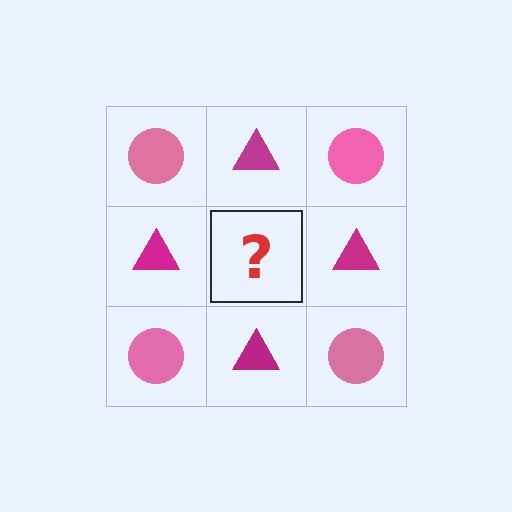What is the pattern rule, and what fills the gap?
The rule is that it alternates pink circle and magenta triangle in a checkerboard pattern. The gap should be filled with a pink circle.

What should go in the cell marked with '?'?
The missing cell should contain a pink circle.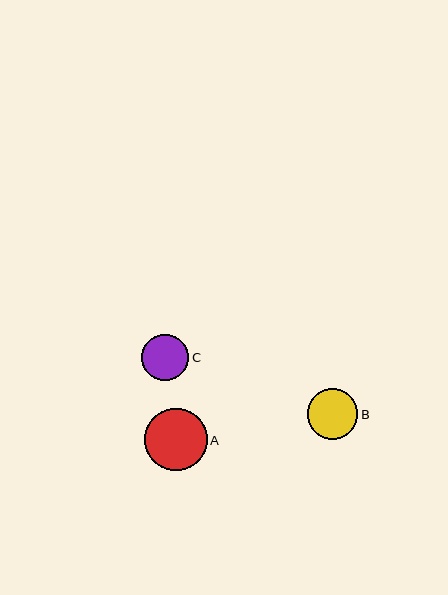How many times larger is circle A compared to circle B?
Circle A is approximately 1.2 times the size of circle B.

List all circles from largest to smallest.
From largest to smallest: A, B, C.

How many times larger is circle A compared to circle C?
Circle A is approximately 1.3 times the size of circle C.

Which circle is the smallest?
Circle C is the smallest with a size of approximately 47 pixels.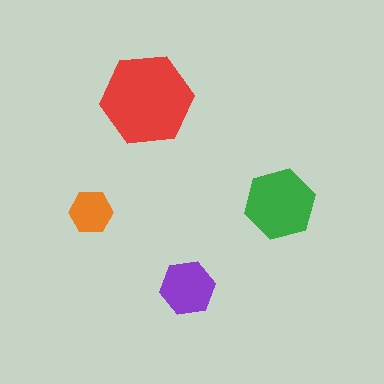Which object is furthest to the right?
The green hexagon is rightmost.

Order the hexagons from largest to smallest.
the red one, the green one, the purple one, the orange one.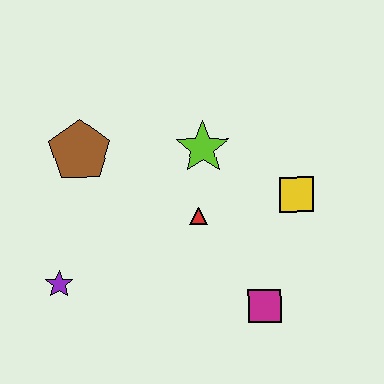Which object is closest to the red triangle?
The lime star is closest to the red triangle.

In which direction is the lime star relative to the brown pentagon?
The lime star is to the right of the brown pentagon.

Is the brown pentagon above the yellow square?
Yes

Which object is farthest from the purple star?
The yellow square is farthest from the purple star.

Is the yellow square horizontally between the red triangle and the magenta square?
No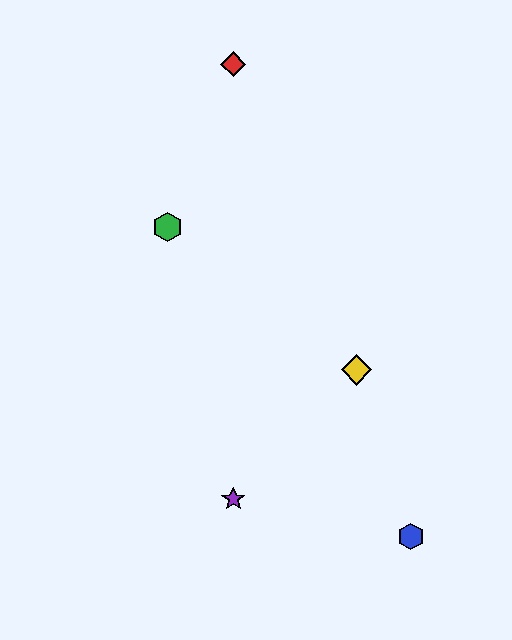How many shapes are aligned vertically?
2 shapes (the red diamond, the purple star) are aligned vertically.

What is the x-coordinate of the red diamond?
The red diamond is at x≈233.